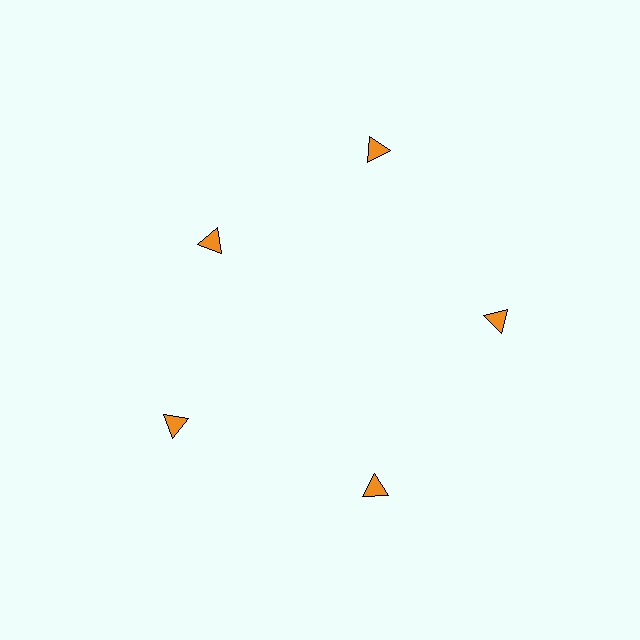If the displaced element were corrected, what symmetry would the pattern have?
It would have 5-fold rotational symmetry — the pattern would map onto itself every 72 degrees.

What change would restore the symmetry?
The symmetry would be restored by moving it outward, back onto the ring so that all 5 triangles sit at equal angles and equal distance from the center.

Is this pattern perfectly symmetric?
No. The 5 orange triangles are arranged in a ring, but one element near the 10 o'clock position is pulled inward toward the center, breaking the 5-fold rotational symmetry.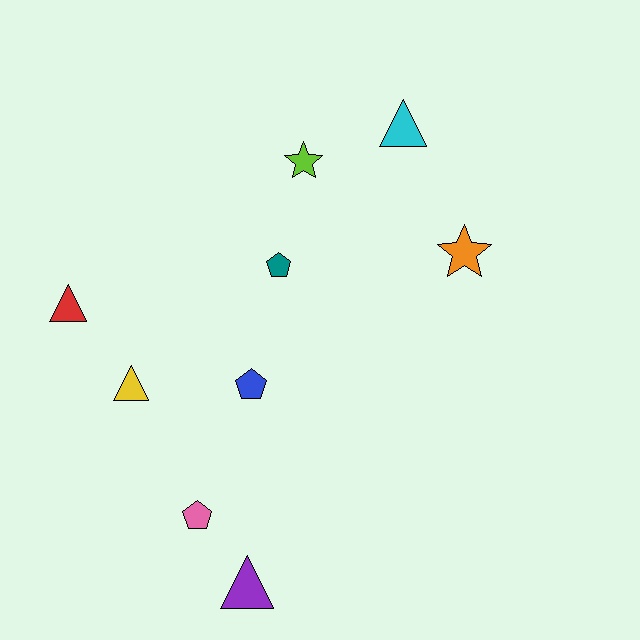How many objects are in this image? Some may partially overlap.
There are 9 objects.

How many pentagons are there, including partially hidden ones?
There are 3 pentagons.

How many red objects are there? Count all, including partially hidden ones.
There is 1 red object.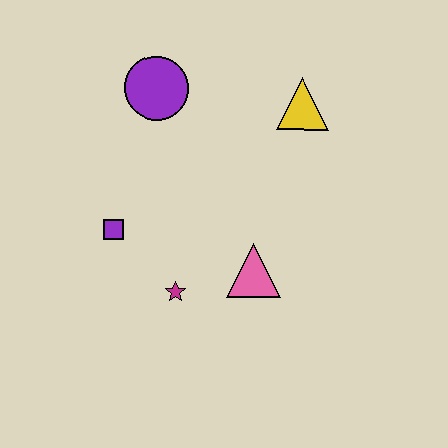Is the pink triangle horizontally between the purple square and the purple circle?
No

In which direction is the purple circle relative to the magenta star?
The purple circle is above the magenta star.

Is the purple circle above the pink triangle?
Yes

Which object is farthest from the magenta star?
The yellow triangle is farthest from the magenta star.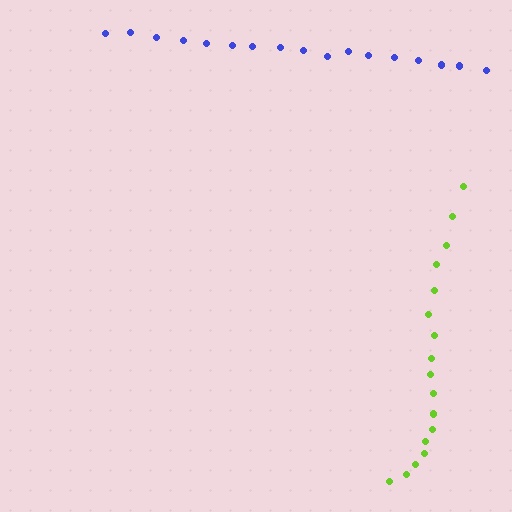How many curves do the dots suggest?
There are 2 distinct paths.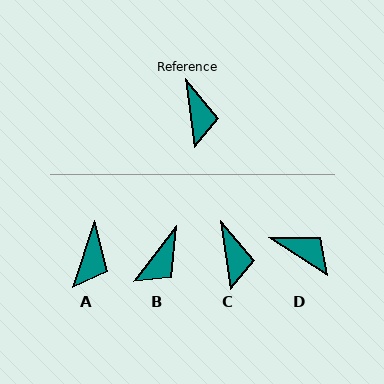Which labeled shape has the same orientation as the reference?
C.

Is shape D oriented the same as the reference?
No, it is off by about 49 degrees.